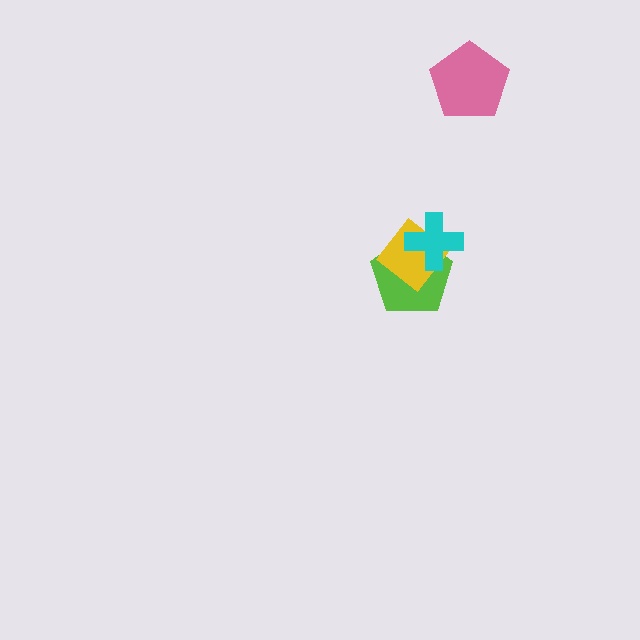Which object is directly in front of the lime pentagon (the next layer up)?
The yellow diamond is directly in front of the lime pentagon.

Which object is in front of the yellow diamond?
The cyan cross is in front of the yellow diamond.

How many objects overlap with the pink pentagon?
0 objects overlap with the pink pentagon.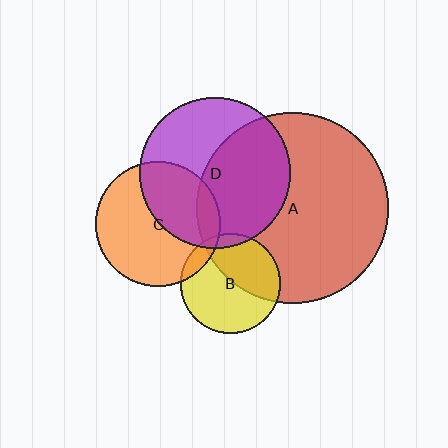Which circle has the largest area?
Circle A (red).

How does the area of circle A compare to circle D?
Approximately 1.6 times.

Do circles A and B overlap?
Yes.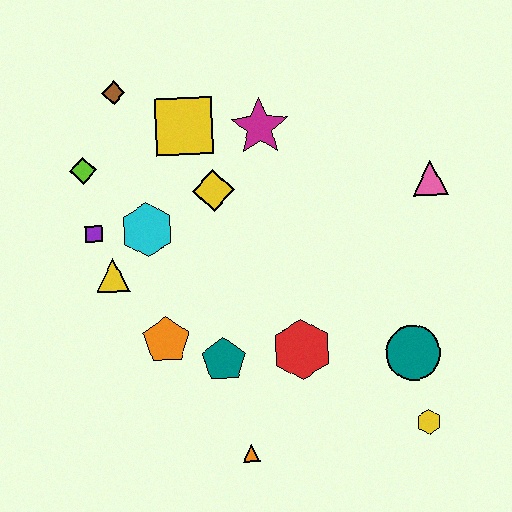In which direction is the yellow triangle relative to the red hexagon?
The yellow triangle is to the left of the red hexagon.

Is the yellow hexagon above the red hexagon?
No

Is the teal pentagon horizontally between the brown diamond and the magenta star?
Yes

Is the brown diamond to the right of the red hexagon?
No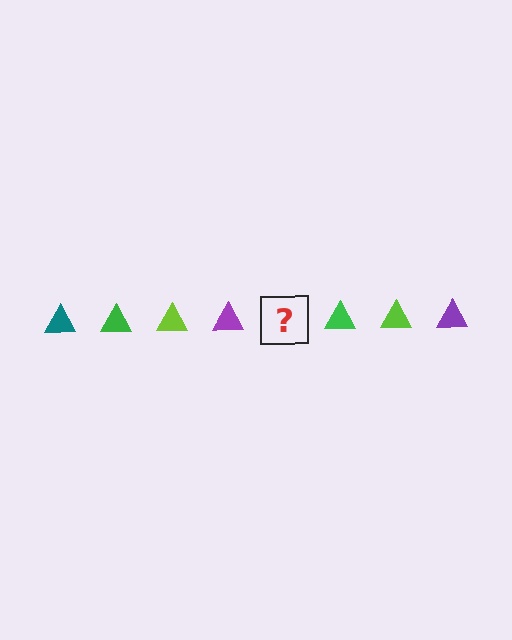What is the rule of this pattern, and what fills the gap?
The rule is that the pattern cycles through teal, green, lime, purple triangles. The gap should be filled with a teal triangle.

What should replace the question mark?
The question mark should be replaced with a teal triangle.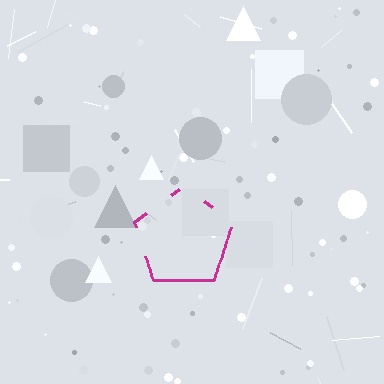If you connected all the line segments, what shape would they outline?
They would outline a pentagon.